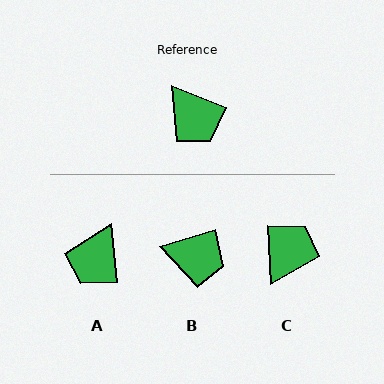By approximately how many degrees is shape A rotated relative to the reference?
Approximately 63 degrees clockwise.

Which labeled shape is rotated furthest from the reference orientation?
C, about 114 degrees away.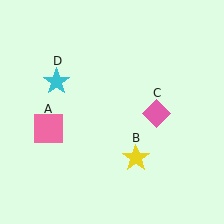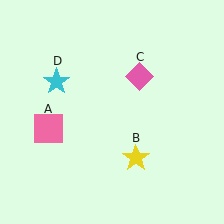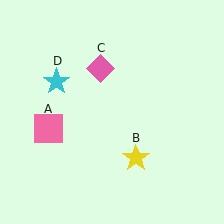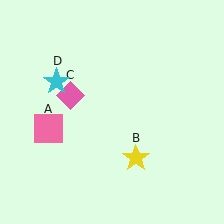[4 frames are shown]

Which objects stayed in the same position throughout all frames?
Pink square (object A) and yellow star (object B) and cyan star (object D) remained stationary.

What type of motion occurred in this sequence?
The pink diamond (object C) rotated counterclockwise around the center of the scene.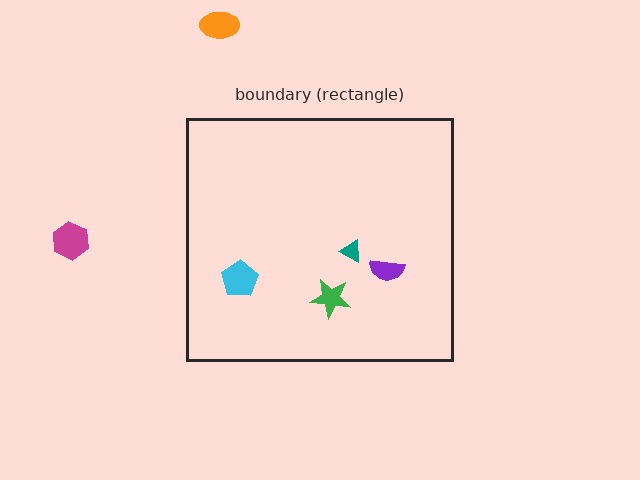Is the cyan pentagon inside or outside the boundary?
Inside.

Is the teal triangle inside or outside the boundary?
Inside.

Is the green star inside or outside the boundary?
Inside.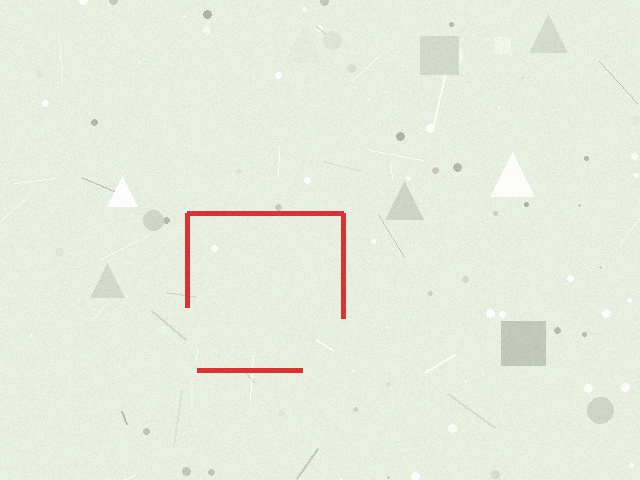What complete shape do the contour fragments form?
The contour fragments form a square.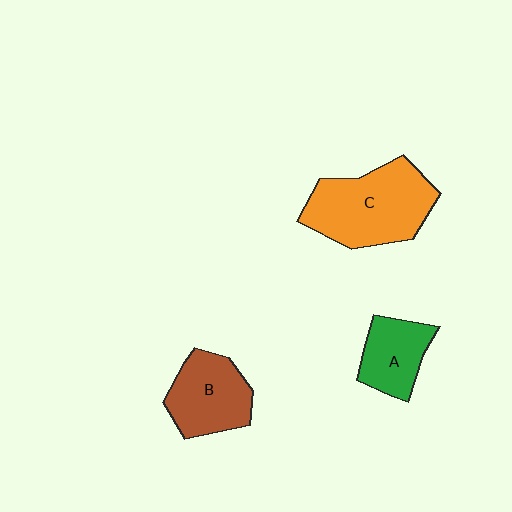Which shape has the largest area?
Shape C (orange).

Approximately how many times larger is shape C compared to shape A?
Approximately 1.9 times.